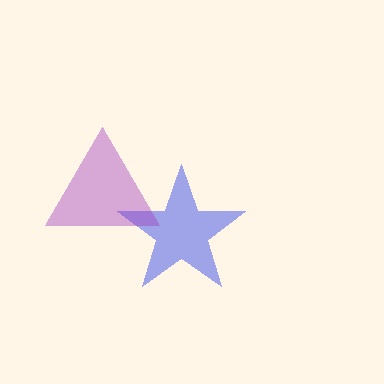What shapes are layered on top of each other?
The layered shapes are: a blue star, a purple triangle.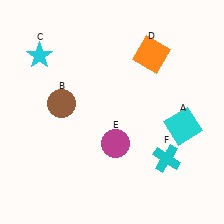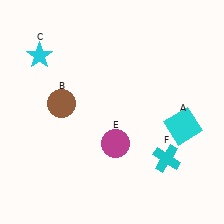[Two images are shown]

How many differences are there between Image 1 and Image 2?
There is 1 difference between the two images.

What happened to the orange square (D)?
The orange square (D) was removed in Image 2. It was in the top-right area of Image 1.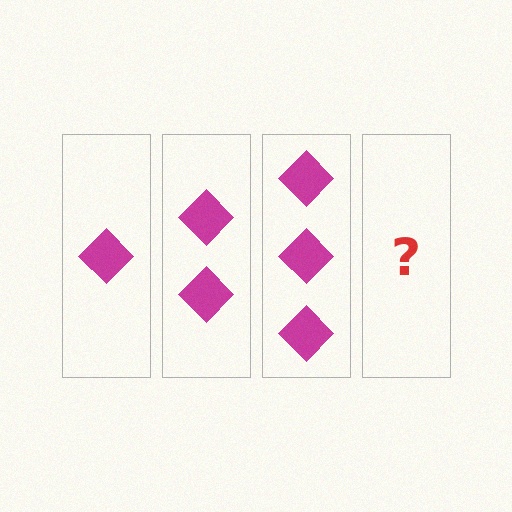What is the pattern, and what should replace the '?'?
The pattern is that each step adds one more diamond. The '?' should be 4 diamonds.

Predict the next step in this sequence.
The next step is 4 diamonds.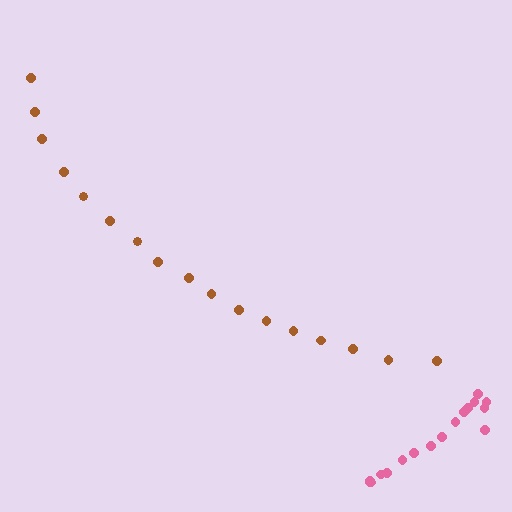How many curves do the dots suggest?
There are 2 distinct paths.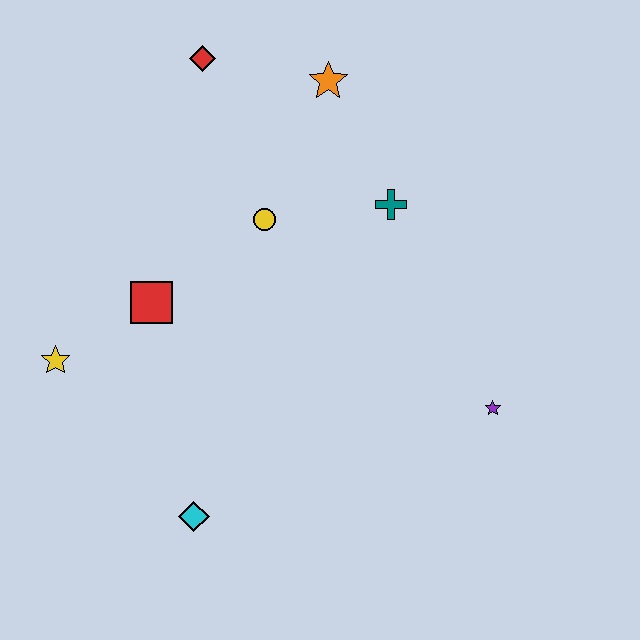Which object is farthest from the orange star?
The cyan diamond is farthest from the orange star.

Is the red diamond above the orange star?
Yes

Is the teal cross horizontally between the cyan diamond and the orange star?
No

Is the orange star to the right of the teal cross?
No